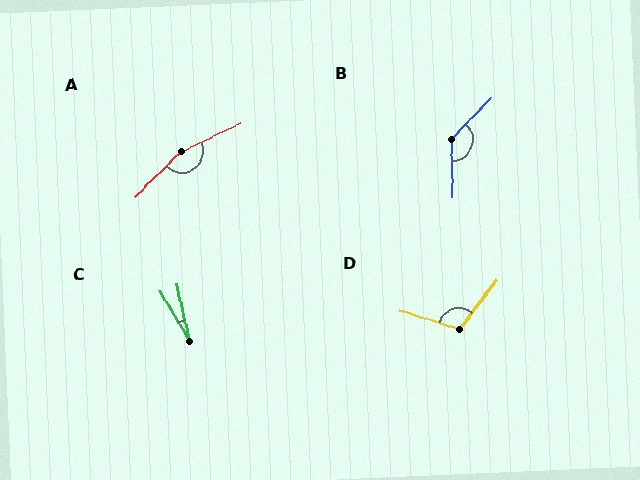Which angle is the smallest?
C, at approximately 18 degrees.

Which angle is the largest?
A, at approximately 161 degrees.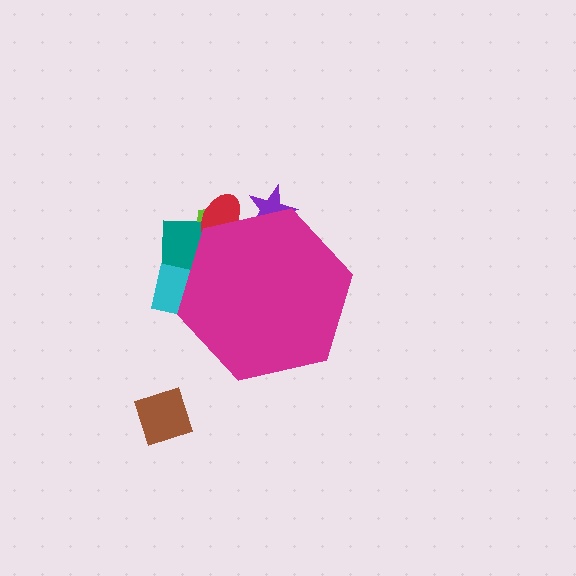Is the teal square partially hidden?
Yes, the teal square is partially hidden behind the magenta hexagon.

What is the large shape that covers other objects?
A magenta hexagon.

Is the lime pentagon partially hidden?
Yes, the lime pentagon is partially hidden behind the magenta hexagon.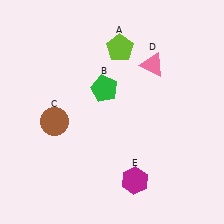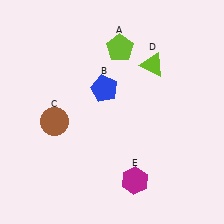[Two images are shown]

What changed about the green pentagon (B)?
In Image 1, B is green. In Image 2, it changed to blue.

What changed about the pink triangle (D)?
In Image 1, D is pink. In Image 2, it changed to lime.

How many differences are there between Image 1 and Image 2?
There are 2 differences between the two images.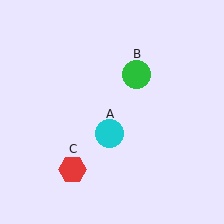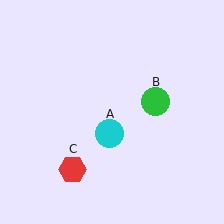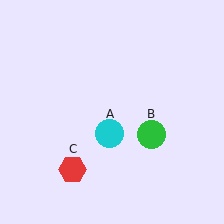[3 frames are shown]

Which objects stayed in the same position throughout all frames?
Cyan circle (object A) and red hexagon (object C) remained stationary.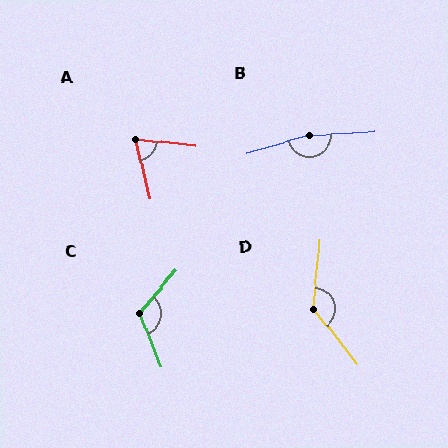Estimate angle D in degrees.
Approximately 136 degrees.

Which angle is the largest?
B, at approximately 167 degrees.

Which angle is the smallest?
A, at approximately 71 degrees.